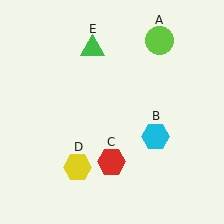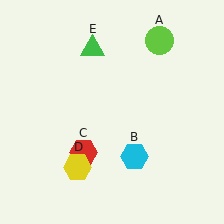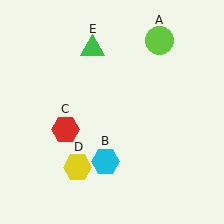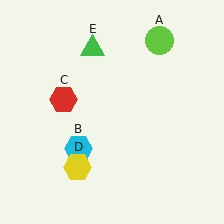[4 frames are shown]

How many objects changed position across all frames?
2 objects changed position: cyan hexagon (object B), red hexagon (object C).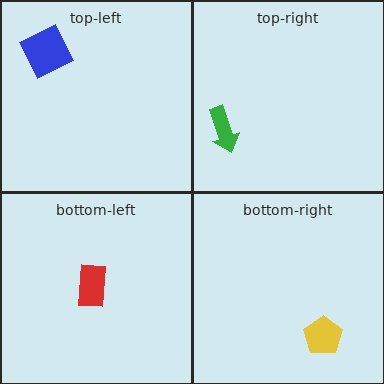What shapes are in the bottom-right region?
The yellow pentagon.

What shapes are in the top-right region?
The green arrow.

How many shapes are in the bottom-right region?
1.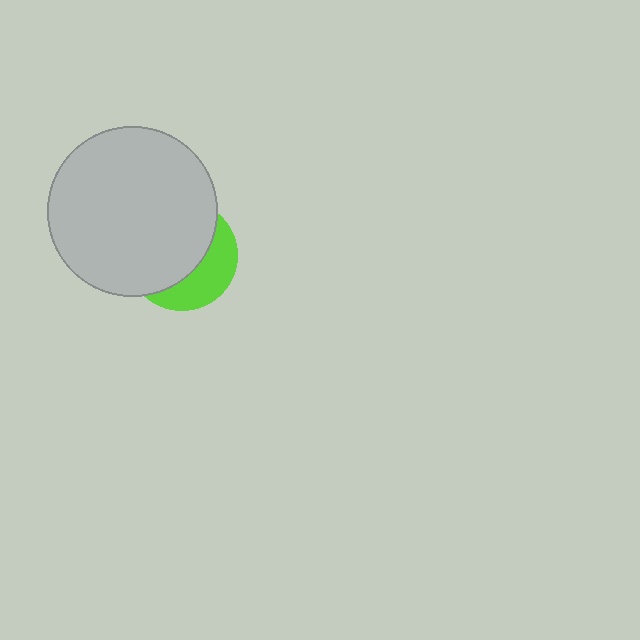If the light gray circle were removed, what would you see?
You would see the complete lime circle.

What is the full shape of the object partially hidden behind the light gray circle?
The partially hidden object is a lime circle.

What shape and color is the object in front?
The object in front is a light gray circle.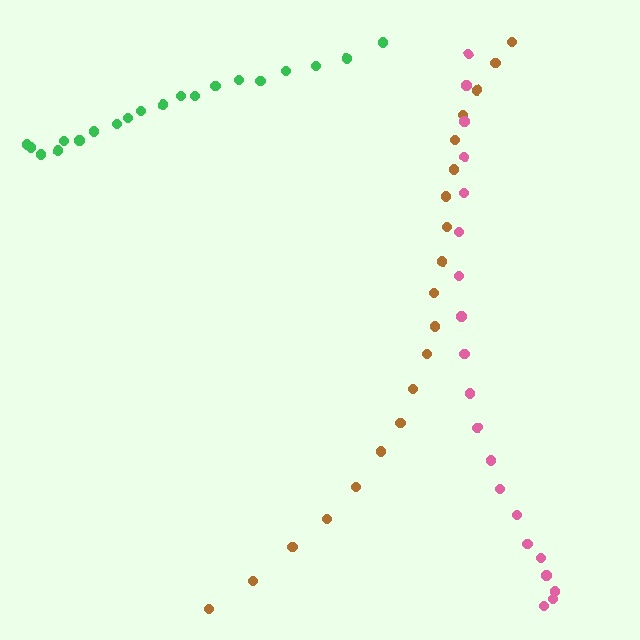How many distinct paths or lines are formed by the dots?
There are 3 distinct paths.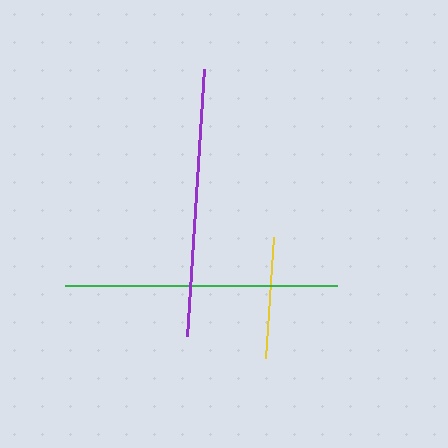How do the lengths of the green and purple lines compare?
The green and purple lines are approximately the same length.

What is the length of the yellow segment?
The yellow segment is approximately 121 pixels long.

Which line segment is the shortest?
The yellow line is the shortest at approximately 121 pixels.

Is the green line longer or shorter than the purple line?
The green line is longer than the purple line.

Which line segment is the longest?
The green line is the longest at approximately 272 pixels.